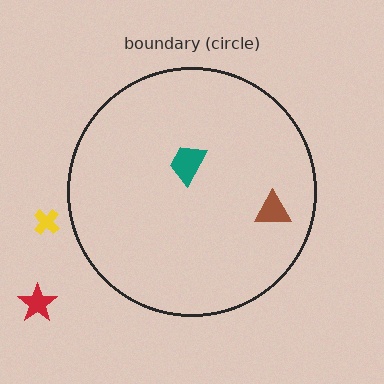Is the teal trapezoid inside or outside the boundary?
Inside.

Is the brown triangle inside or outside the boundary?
Inside.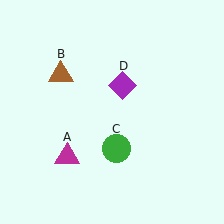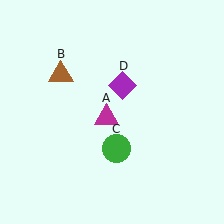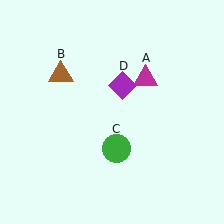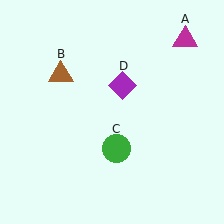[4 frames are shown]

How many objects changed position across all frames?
1 object changed position: magenta triangle (object A).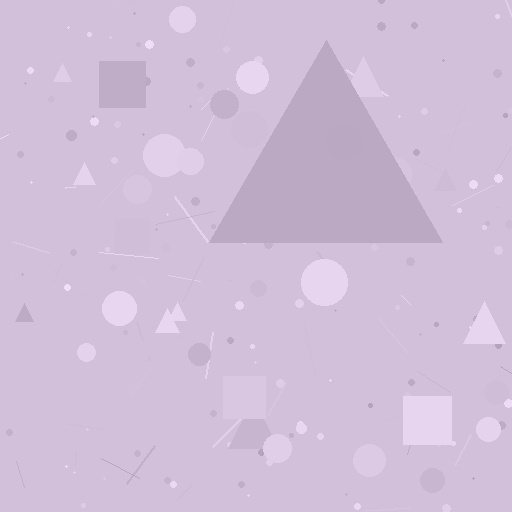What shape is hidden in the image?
A triangle is hidden in the image.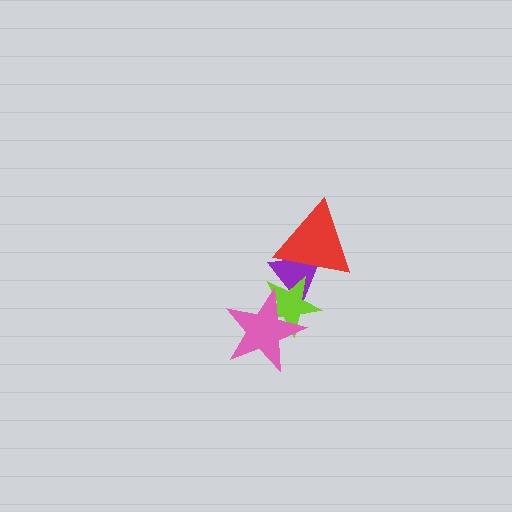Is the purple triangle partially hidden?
Yes, it is partially covered by another shape.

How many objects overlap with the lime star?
3 objects overlap with the lime star.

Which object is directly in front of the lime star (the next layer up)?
The red triangle is directly in front of the lime star.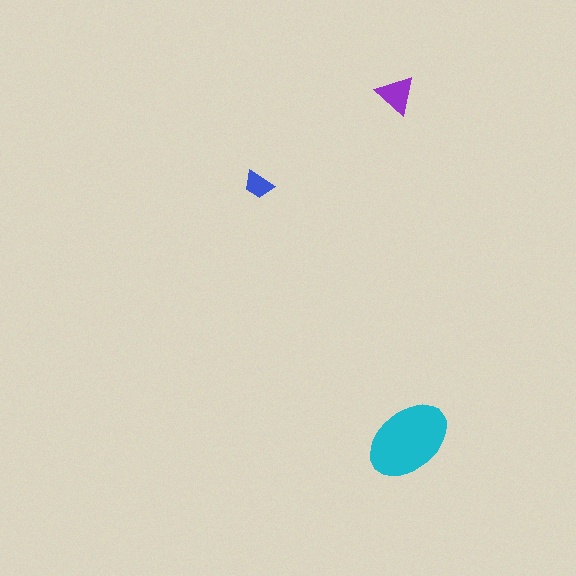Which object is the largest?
The cyan ellipse.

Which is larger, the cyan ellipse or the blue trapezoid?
The cyan ellipse.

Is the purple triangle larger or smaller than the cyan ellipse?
Smaller.